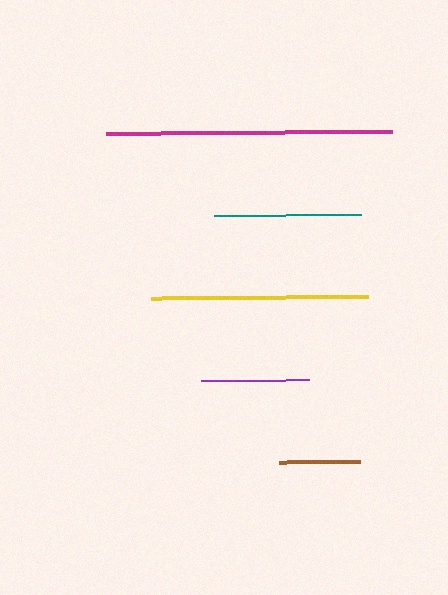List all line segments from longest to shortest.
From longest to shortest: magenta, yellow, teal, purple, brown.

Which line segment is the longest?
The magenta line is the longest at approximately 286 pixels.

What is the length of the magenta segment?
The magenta segment is approximately 286 pixels long.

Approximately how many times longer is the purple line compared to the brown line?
The purple line is approximately 1.3 times the length of the brown line.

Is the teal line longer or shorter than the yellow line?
The yellow line is longer than the teal line.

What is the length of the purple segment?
The purple segment is approximately 108 pixels long.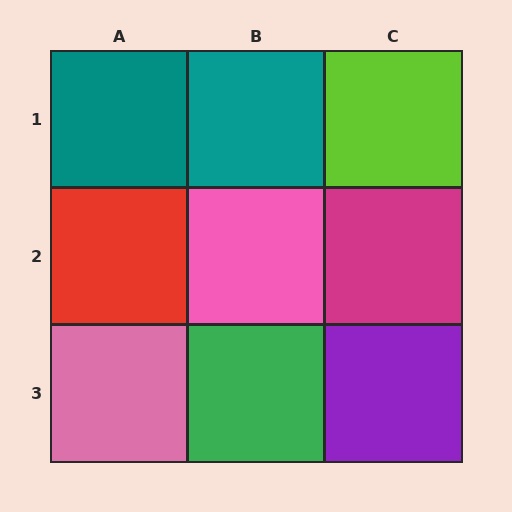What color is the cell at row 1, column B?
Teal.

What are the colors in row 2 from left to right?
Red, pink, magenta.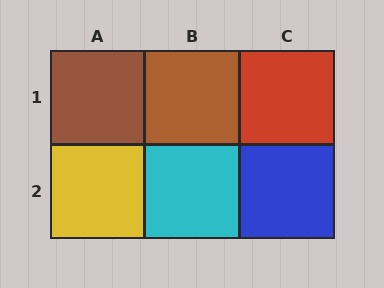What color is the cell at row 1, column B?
Brown.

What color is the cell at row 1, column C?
Red.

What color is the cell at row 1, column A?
Brown.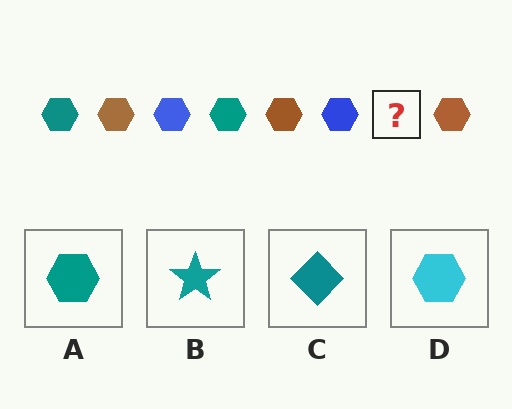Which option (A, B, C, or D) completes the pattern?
A.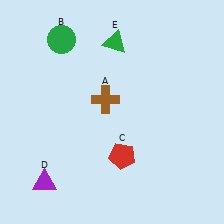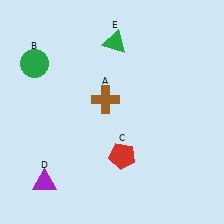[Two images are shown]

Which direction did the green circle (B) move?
The green circle (B) moved left.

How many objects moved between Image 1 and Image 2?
1 object moved between the two images.